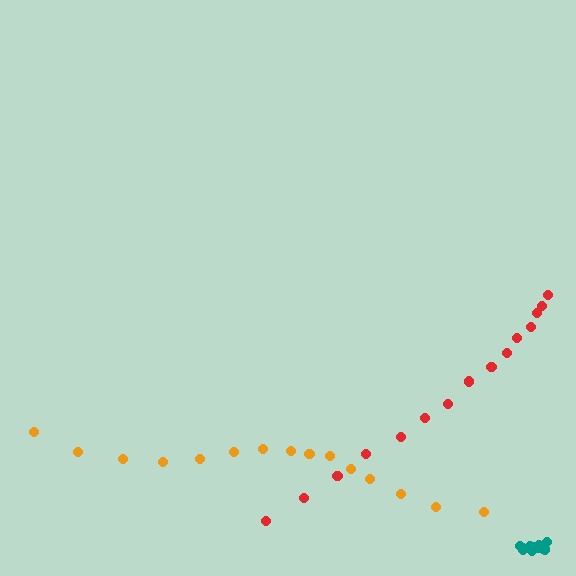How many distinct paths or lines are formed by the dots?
There are 3 distinct paths.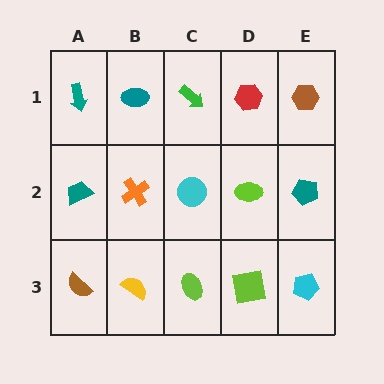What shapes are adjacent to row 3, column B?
An orange cross (row 2, column B), a brown semicircle (row 3, column A), a lime ellipse (row 3, column C).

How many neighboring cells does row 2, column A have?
3.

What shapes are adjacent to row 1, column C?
A cyan circle (row 2, column C), a teal ellipse (row 1, column B), a red hexagon (row 1, column D).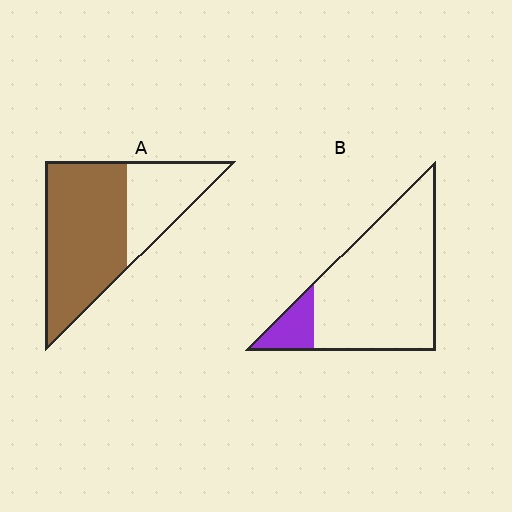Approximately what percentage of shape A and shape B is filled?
A is approximately 65% and B is approximately 15%.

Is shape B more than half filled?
No.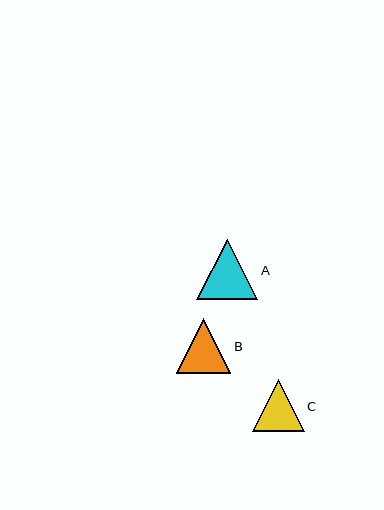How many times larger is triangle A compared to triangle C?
Triangle A is approximately 1.2 times the size of triangle C.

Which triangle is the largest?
Triangle A is the largest with a size of approximately 61 pixels.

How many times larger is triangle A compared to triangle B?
Triangle A is approximately 1.1 times the size of triangle B.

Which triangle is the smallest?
Triangle C is the smallest with a size of approximately 52 pixels.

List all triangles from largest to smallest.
From largest to smallest: A, B, C.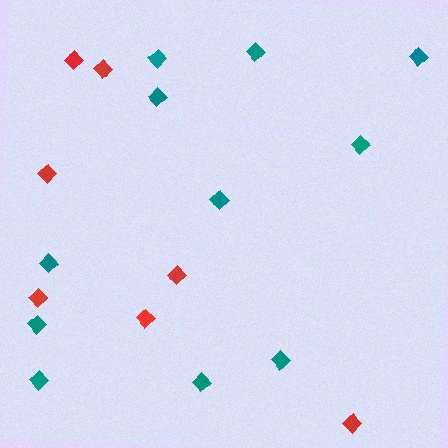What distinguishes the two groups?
There are 2 groups: one group of teal diamonds (11) and one group of red diamonds (7).